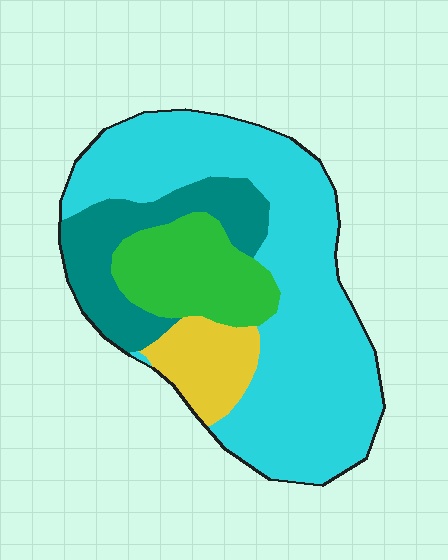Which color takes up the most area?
Cyan, at roughly 55%.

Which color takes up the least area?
Yellow, at roughly 10%.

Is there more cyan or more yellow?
Cyan.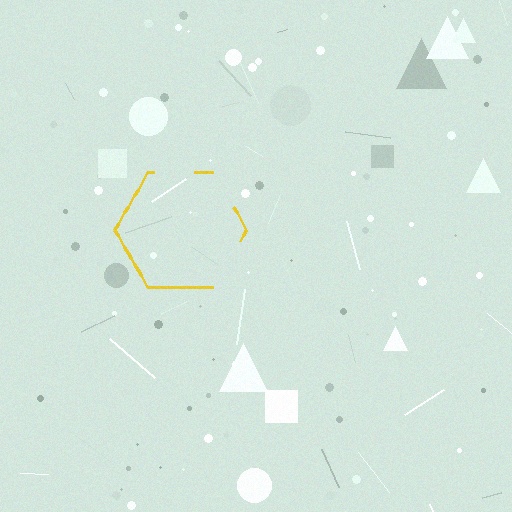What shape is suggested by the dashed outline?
The dashed outline suggests a hexagon.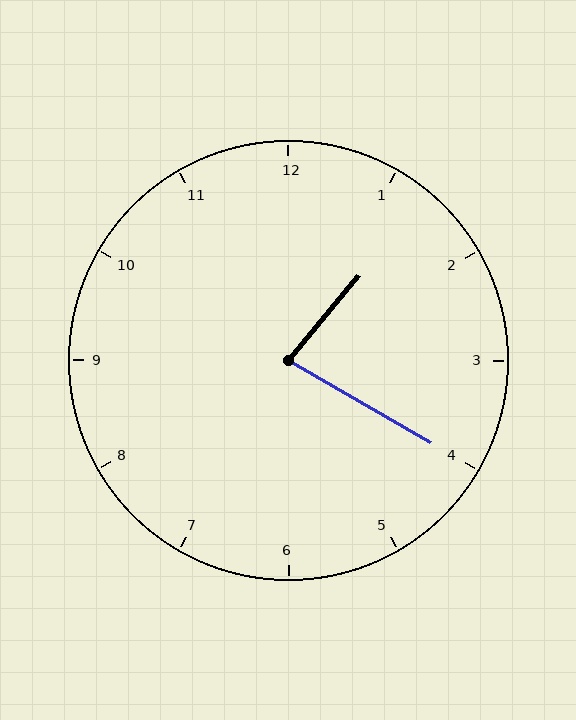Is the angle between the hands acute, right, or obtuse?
It is acute.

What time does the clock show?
1:20.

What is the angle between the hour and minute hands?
Approximately 80 degrees.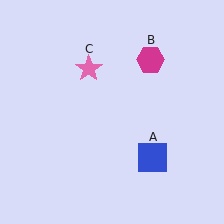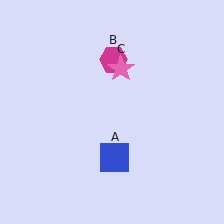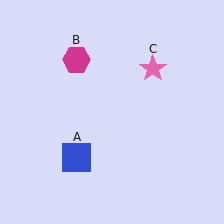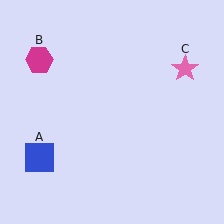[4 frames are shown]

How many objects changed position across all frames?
3 objects changed position: blue square (object A), magenta hexagon (object B), pink star (object C).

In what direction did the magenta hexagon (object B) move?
The magenta hexagon (object B) moved left.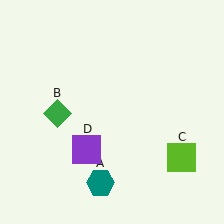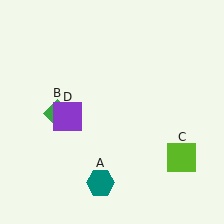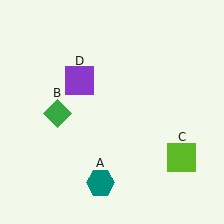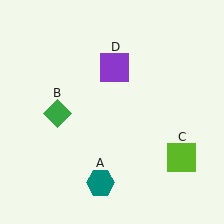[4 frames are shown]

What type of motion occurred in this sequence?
The purple square (object D) rotated clockwise around the center of the scene.